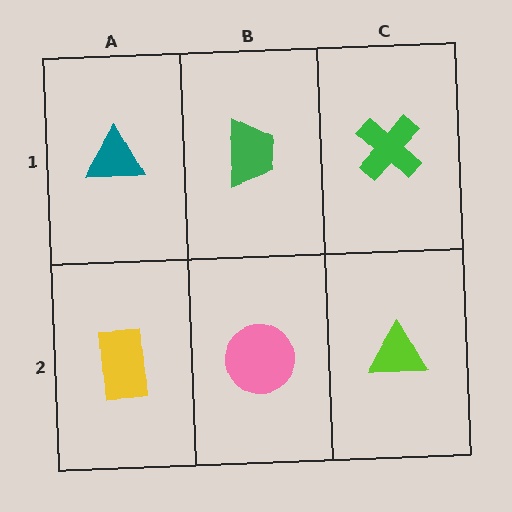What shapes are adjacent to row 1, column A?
A yellow rectangle (row 2, column A), a green trapezoid (row 1, column B).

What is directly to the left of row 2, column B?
A yellow rectangle.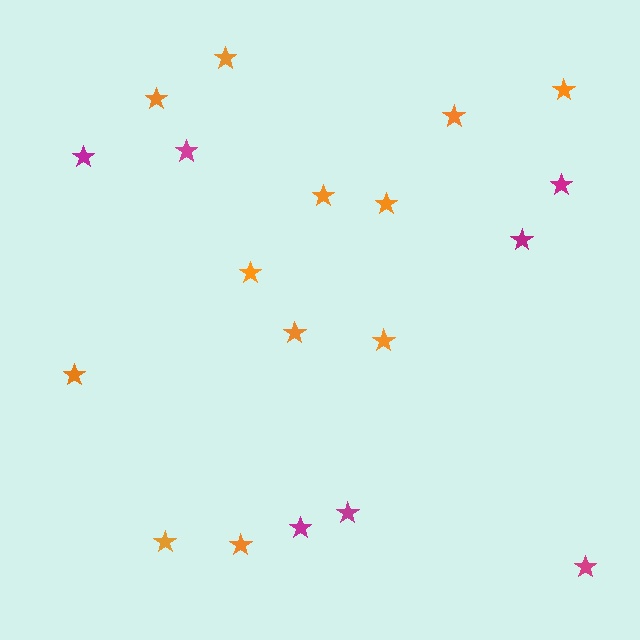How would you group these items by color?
There are 2 groups: one group of magenta stars (7) and one group of orange stars (12).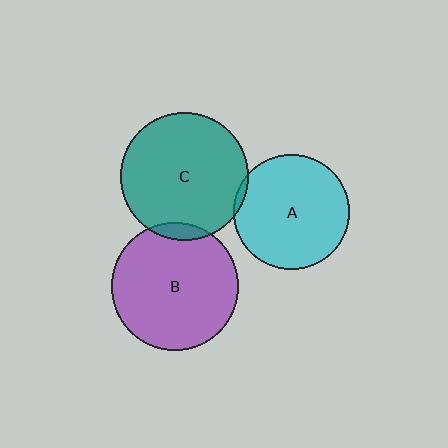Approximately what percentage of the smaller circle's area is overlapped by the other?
Approximately 5%.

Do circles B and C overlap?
Yes.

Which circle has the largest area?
Circle B (purple).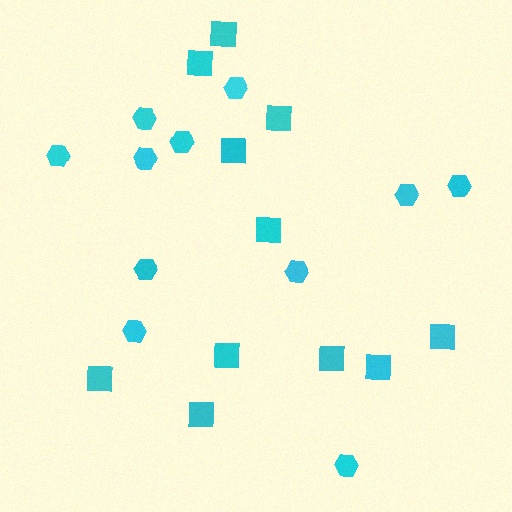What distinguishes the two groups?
There are 2 groups: one group of squares (11) and one group of hexagons (11).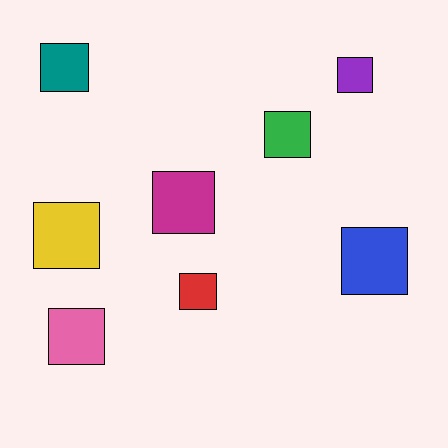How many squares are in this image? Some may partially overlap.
There are 8 squares.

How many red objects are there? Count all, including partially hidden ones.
There is 1 red object.